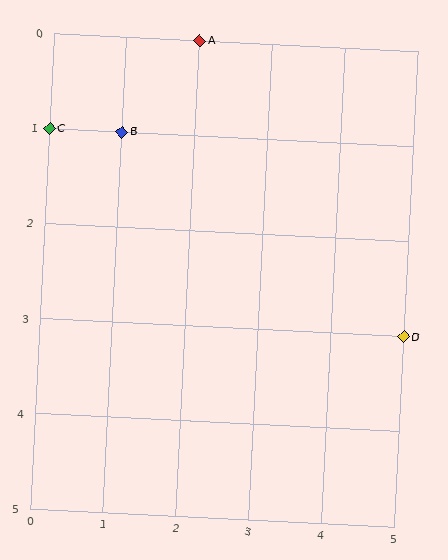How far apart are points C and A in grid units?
Points C and A are 2 columns and 1 row apart (about 2.2 grid units diagonally).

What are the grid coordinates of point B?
Point B is at grid coordinates (1, 1).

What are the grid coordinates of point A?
Point A is at grid coordinates (2, 0).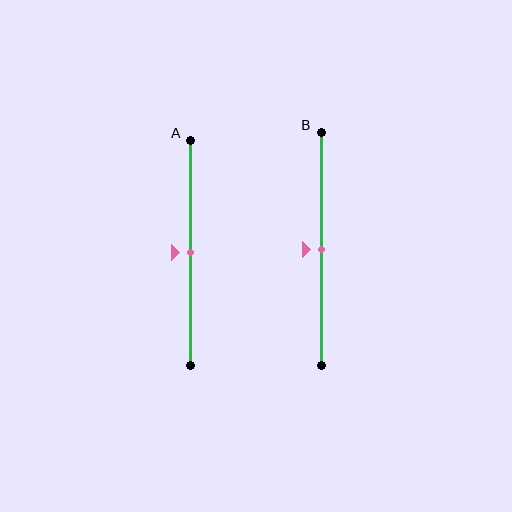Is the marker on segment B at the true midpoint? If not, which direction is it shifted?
Yes, the marker on segment B is at the true midpoint.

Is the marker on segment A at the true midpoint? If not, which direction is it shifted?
Yes, the marker on segment A is at the true midpoint.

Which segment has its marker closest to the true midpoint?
Segment A has its marker closest to the true midpoint.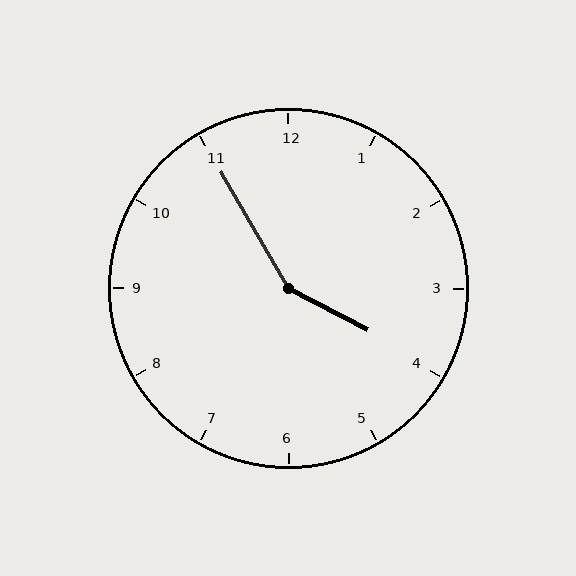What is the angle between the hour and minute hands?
Approximately 148 degrees.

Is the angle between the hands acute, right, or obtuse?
It is obtuse.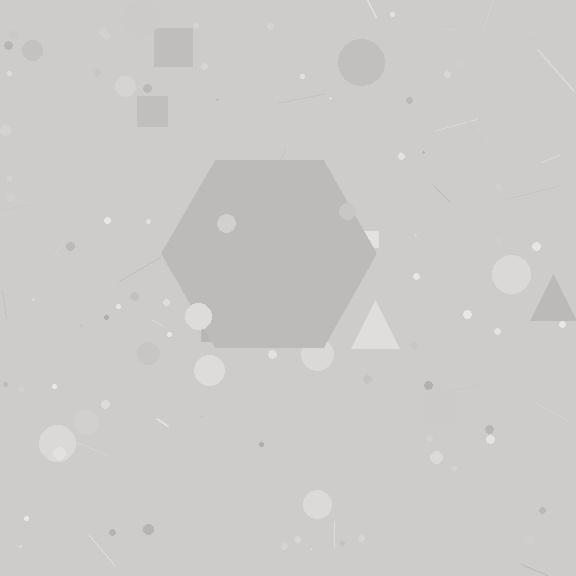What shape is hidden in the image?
A hexagon is hidden in the image.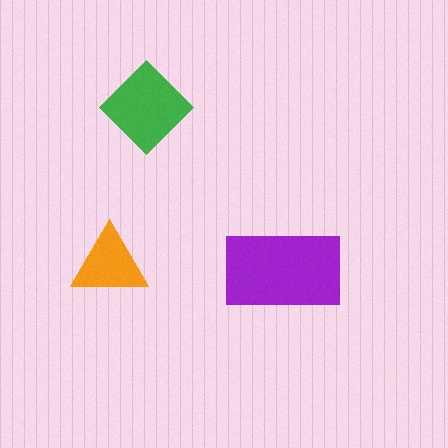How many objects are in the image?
There are 3 objects in the image.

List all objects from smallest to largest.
The orange triangle, the green diamond, the purple rectangle.